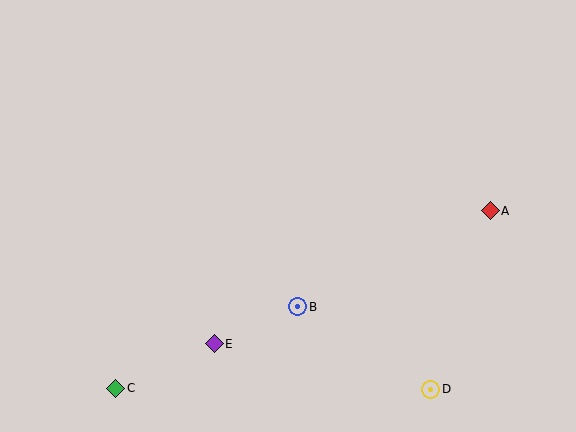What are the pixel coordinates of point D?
Point D is at (431, 389).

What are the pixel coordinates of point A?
Point A is at (490, 211).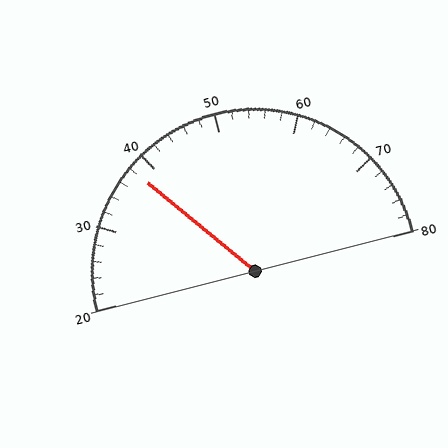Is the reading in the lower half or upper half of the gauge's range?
The reading is in the lower half of the range (20 to 80).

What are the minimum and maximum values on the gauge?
The gauge ranges from 20 to 80.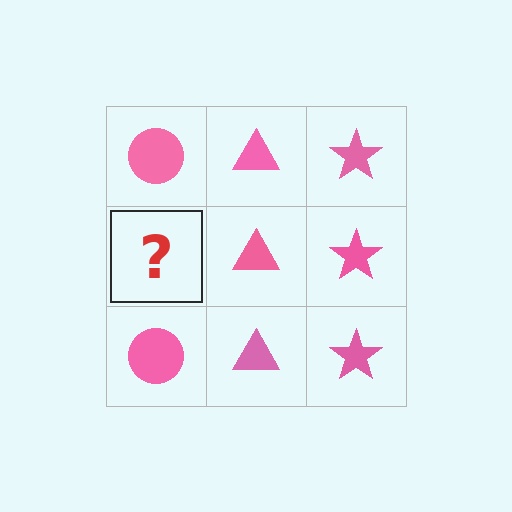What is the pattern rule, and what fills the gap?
The rule is that each column has a consistent shape. The gap should be filled with a pink circle.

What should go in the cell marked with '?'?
The missing cell should contain a pink circle.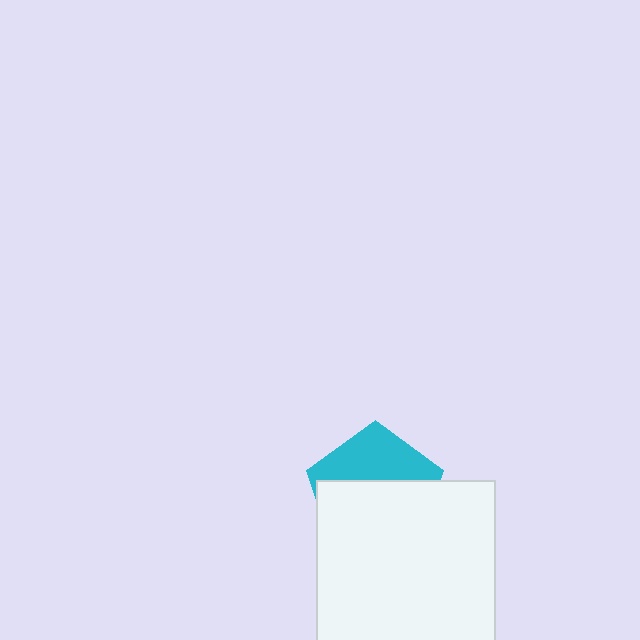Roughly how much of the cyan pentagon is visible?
A small part of it is visible (roughly 38%).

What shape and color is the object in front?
The object in front is a white square.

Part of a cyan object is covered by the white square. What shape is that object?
It is a pentagon.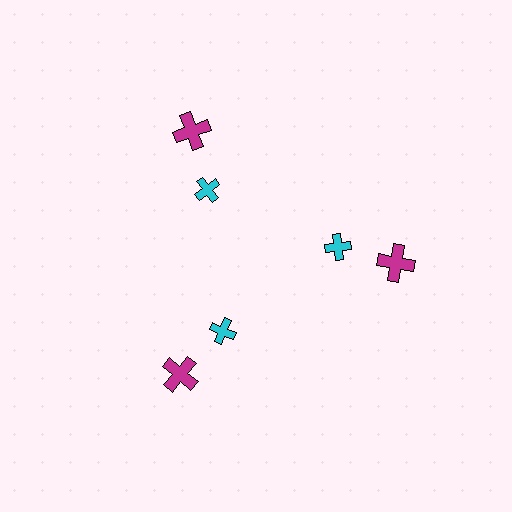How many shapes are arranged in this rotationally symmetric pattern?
There are 6 shapes, arranged in 3 groups of 2.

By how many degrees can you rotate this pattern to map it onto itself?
The pattern maps onto itself every 120 degrees of rotation.